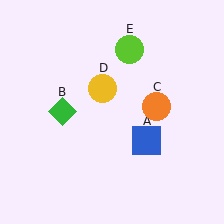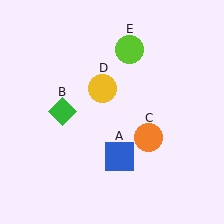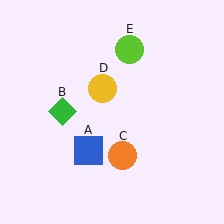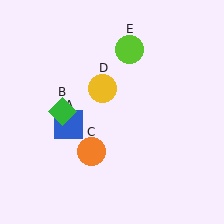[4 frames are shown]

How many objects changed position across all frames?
2 objects changed position: blue square (object A), orange circle (object C).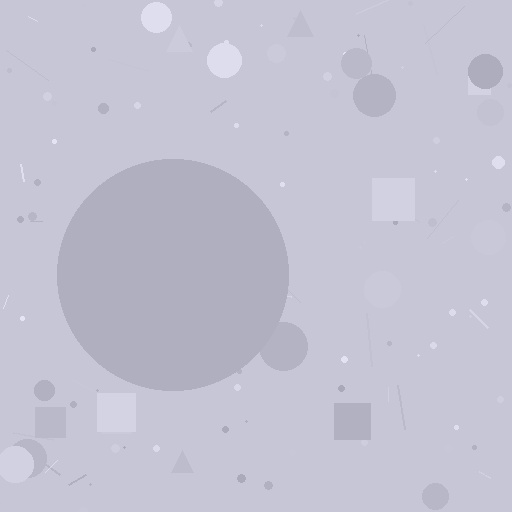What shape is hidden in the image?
A circle is hidden in the image.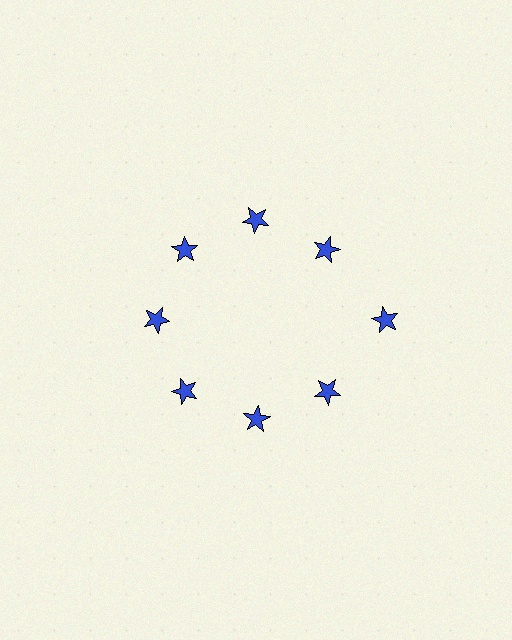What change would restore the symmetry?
The symmetry would be restored by moving it inward, back onto the ring so that all 8 stars sit at equal angles and equal distance from the center.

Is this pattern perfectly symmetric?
No. The 8 blue stars are arranged in a ring, but one element near the 3 o'clock position is pushed outward from the center, breaking the 8-fold rotational symmetry.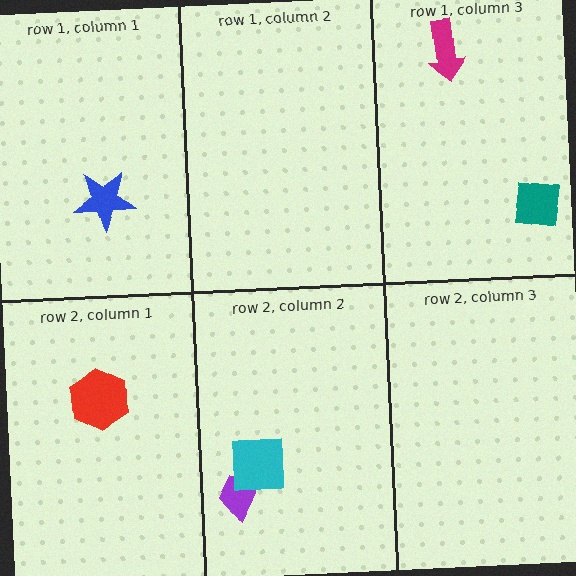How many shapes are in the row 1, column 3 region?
2.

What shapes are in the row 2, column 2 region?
The purple trapezoid, the cyan square.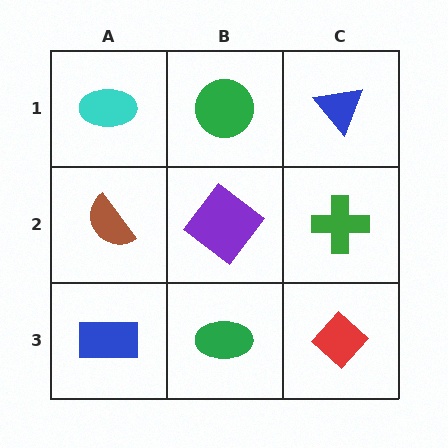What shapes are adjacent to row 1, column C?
A green cross (row 2, column C), a green circle (row 1, column B).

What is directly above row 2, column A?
A cyan ellipse.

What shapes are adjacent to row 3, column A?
A brown semicircle (row 2, column A), a green ellipse (row 3, column B).